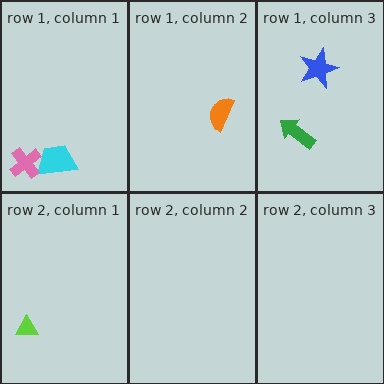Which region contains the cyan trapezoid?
The row 1, column 1 region.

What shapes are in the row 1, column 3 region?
The green arrow, the blue star.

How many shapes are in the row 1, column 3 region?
2.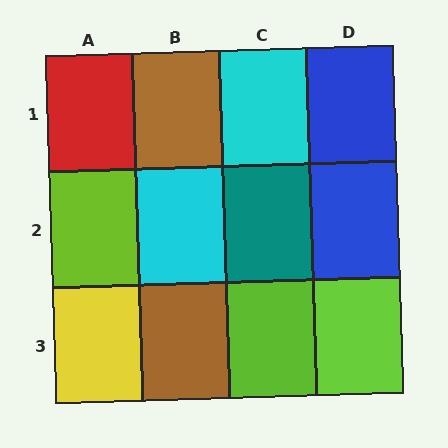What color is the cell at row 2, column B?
Cyan.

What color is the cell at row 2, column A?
Lime.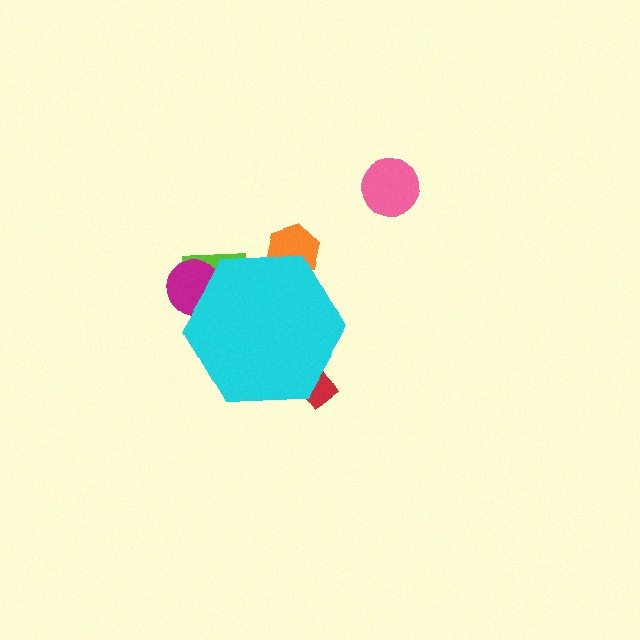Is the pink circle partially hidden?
No, the pink circle is fully visible.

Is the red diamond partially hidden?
Yes, the red diamond is partially hidden behind the cyan hexagon.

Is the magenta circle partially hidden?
Yes, the magenta circle is partially hidden behind the cyan hexagon.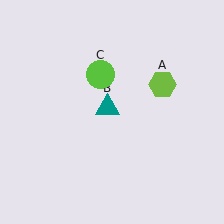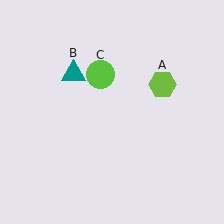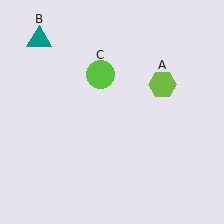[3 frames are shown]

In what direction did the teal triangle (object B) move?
The teal triangle (object B) moved up and to the left.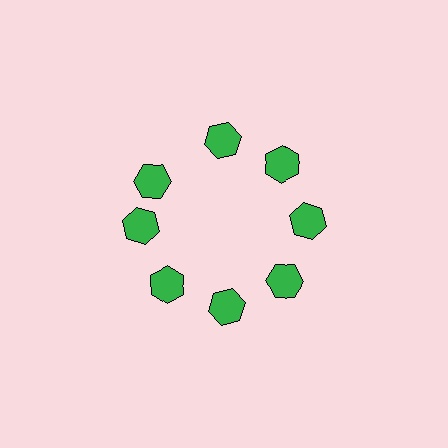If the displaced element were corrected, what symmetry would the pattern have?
It would have 8-fold rotational symmetry — the pattern would map onto itself every 45 degrees.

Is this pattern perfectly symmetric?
No. The 8 green hexagons are arranged in a ring, but one element near the 10 o'clock position is rotated out of alignment along the ring, breaking the 8-fold rotational symmetry.